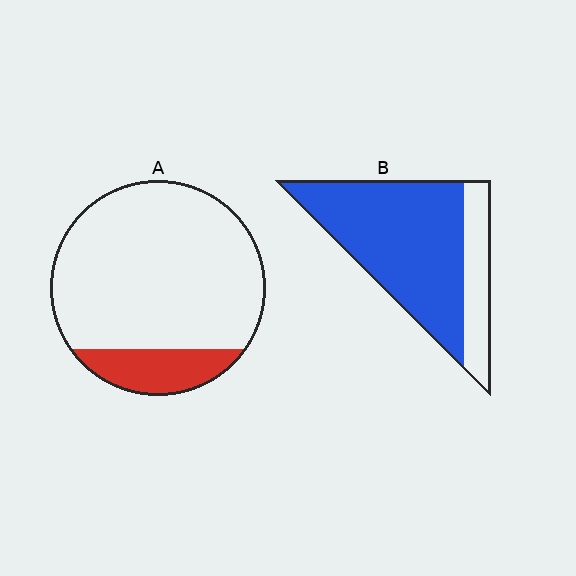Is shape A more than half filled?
No.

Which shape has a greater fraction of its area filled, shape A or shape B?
Shape B.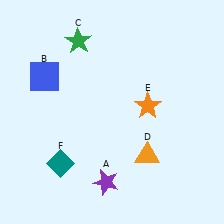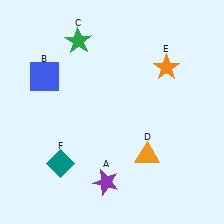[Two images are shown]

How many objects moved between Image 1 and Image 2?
1 object moved between the two images.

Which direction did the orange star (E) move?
The orange star (E) moved up.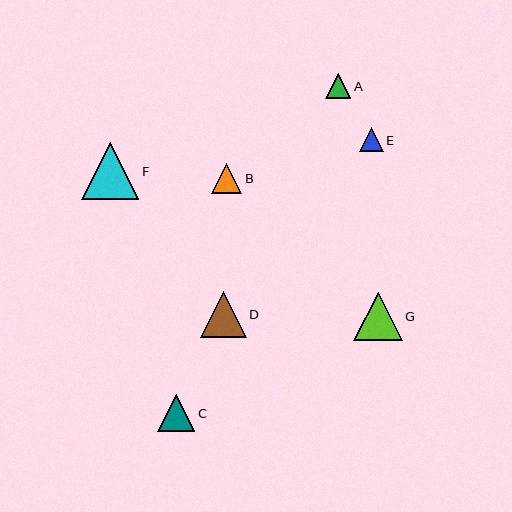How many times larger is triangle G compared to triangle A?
Triangle G is approximately 1.9 times the size of triangle A.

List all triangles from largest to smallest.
From largest to smallest: F, G, D, C, B, A, E.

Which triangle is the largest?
Triangle F is the largest with a size of approximately 57 pixels.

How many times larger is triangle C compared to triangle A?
Triangle C is approximately 1.5 times the size of triangle A.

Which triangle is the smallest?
Triangle E is the smallest with a size of approximately 24 pixels.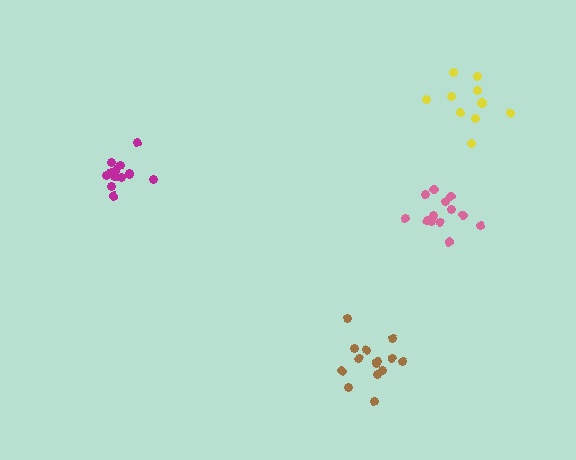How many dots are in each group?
Group 1: 14 dots, Group 2: 13 dots, Group 3: 10 dots, Group 4: 13 dots (50 total).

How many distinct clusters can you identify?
There are 4 distinct clusters.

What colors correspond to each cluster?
The clusters are colored: brown, magenta, yellow, pink.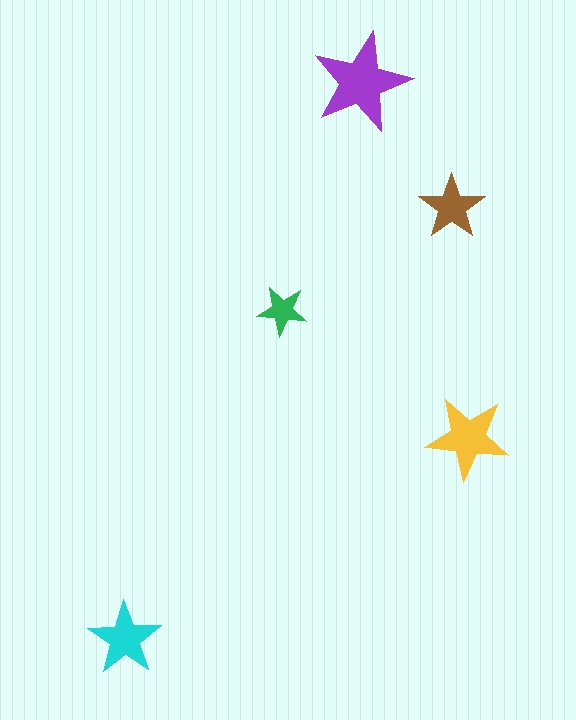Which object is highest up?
The purple star is topmost.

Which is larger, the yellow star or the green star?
The yellow one.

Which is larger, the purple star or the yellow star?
The purple one.